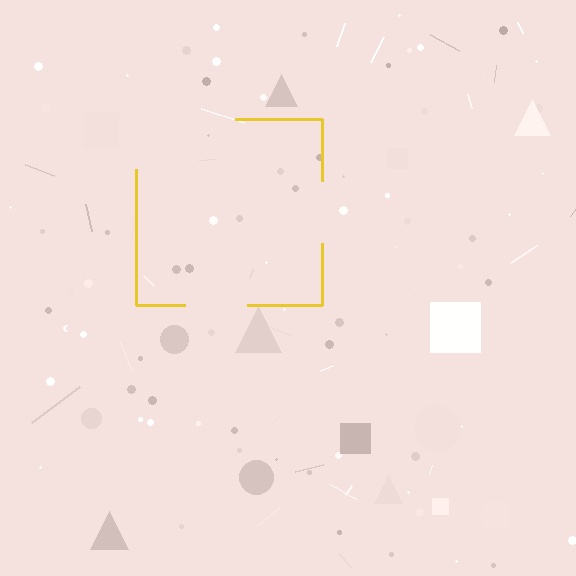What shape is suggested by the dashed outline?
The dashed outline suggests a square.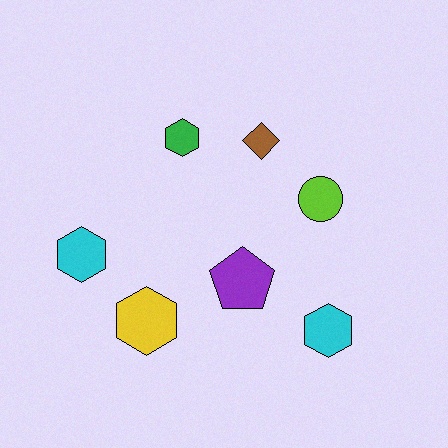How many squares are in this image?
There are no squares.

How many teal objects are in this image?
There are no teal objects.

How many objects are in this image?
There are 7 objects.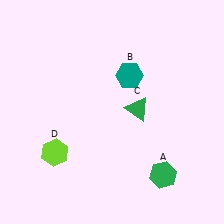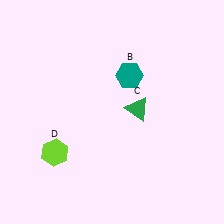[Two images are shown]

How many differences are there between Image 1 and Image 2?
There is 1 difference between the two images.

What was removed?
The green hexagon (A) was removed in Image 2.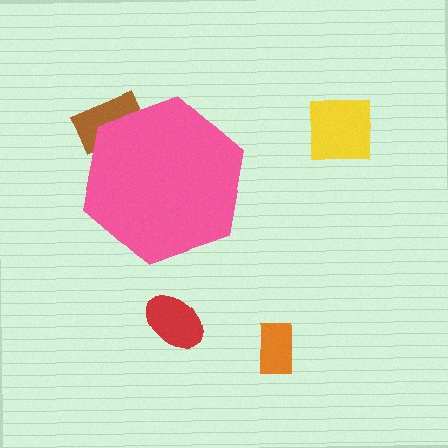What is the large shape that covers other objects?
A pink hexagon.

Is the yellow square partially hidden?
No, the yellow square is fully visible.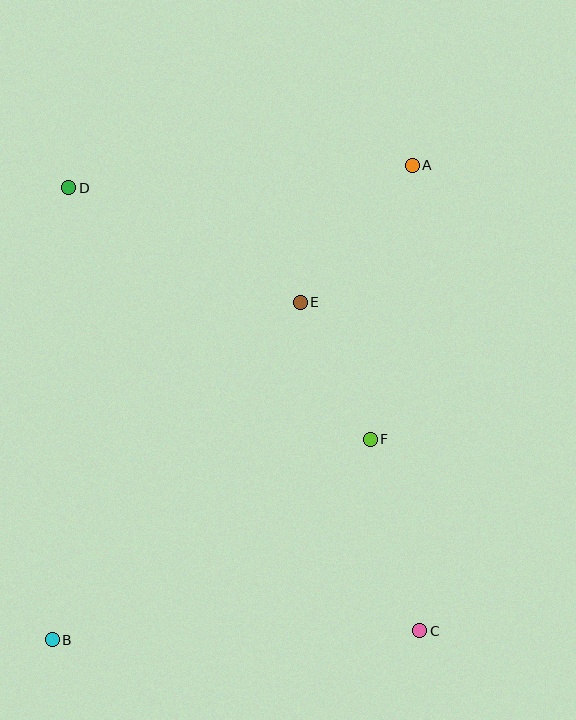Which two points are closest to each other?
Points E and F are closest to each other.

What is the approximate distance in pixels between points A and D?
The distance between A and D is approximately 344 pixels.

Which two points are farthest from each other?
Points A and B are farthest from each other.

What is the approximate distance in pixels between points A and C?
The distance between A and C is approximately 466 pixels.